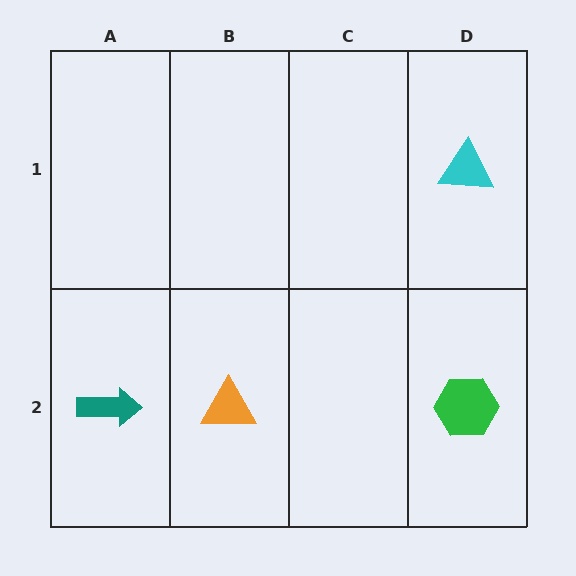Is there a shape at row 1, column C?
No, that cell is empty.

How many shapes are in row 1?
1 shape.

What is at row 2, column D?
A green hexagon.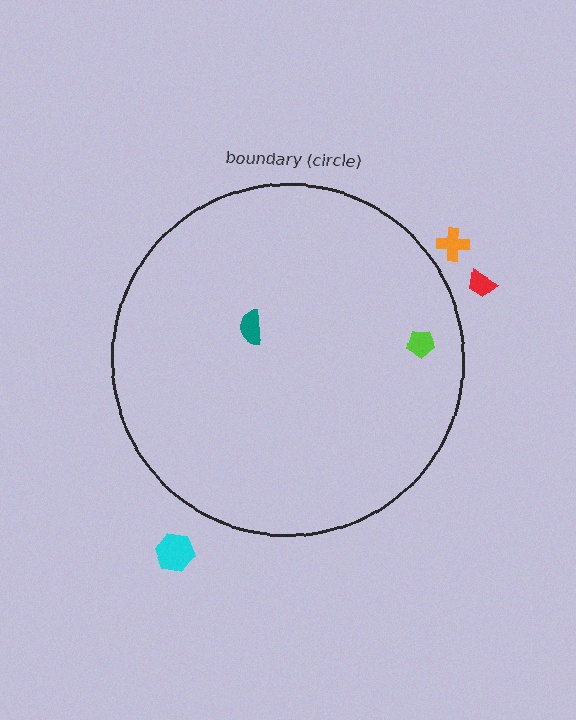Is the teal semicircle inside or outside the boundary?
Inside.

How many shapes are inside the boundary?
2 inside, 3 outside.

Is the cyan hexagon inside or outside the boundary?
Outside.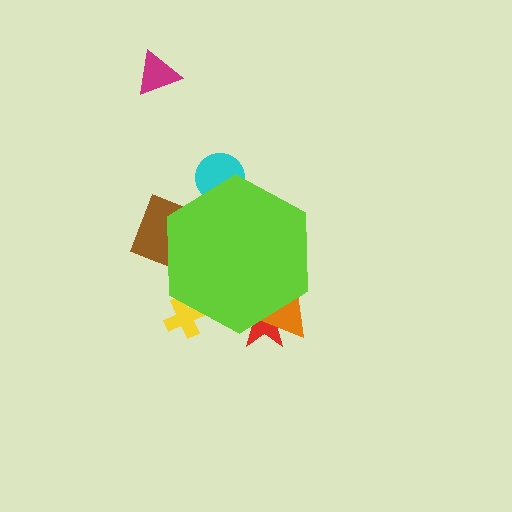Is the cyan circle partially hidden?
Yes, the cyan circle is partially hidden behind the lime hexagon.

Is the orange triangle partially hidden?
Yes, the orange triangle is partially hidden behind the lime hexagon.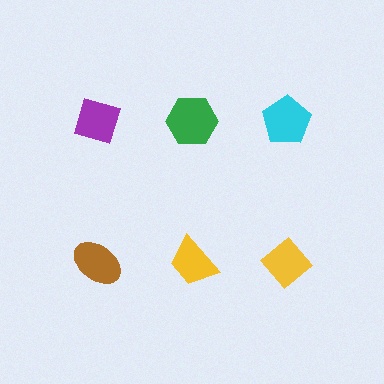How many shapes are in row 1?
3 shapes.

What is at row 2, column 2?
A yellow trapezoid.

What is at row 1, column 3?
A cyan pentagon.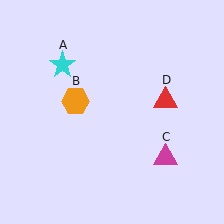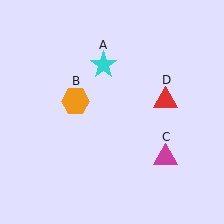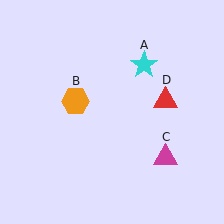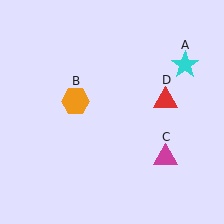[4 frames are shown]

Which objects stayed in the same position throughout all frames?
Orange hexagon (object B) and magenta triangle (object C) and red triangle (object D) remained stationary.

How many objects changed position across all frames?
1 object changed position: cyan star (object A).